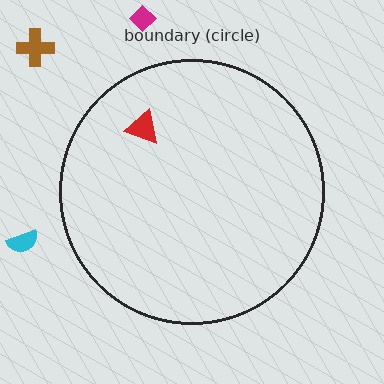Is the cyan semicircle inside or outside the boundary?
Outside.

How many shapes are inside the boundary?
1 inside, 3 outside.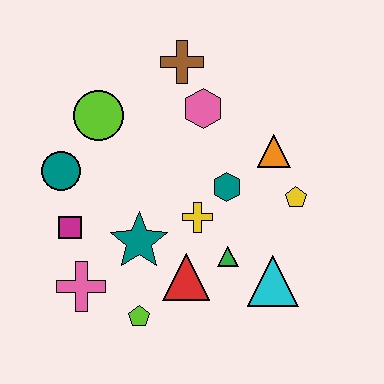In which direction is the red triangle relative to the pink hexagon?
The red triangle is below the pink hexagon.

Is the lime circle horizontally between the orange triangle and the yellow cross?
No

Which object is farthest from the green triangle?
The brown cross is farthest from the green triangle.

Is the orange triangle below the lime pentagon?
No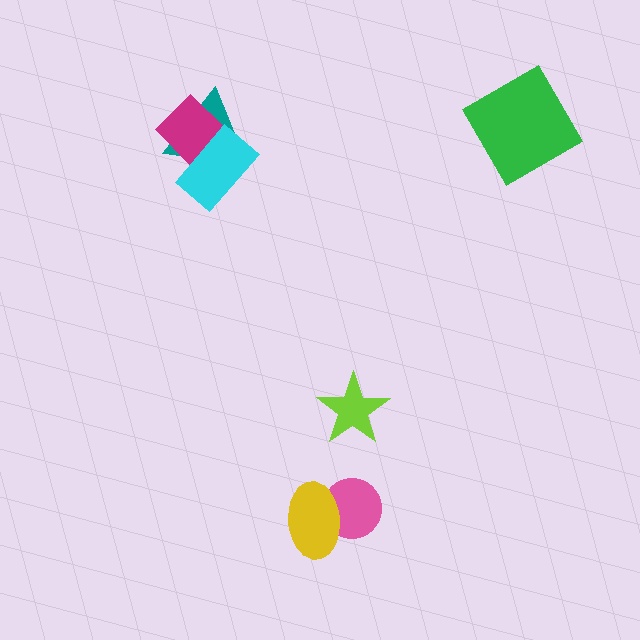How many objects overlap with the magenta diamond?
2 objects overlap with the magenta diamond.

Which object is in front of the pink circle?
The yellow ellipse is in front of the pink circle.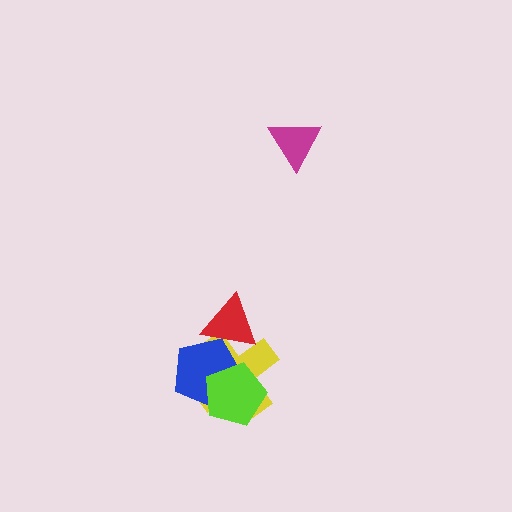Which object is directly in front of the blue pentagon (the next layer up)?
The lime pentagon is directly in front of the blue pentagon.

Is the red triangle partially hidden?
No, no other shape covers it.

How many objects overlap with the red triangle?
2 objects overlap with the red triangle.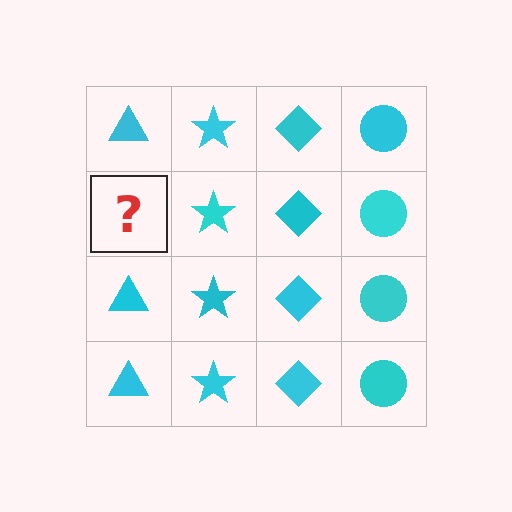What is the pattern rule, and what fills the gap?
The rule is that each column has a consistent shape. The gap should be filled with a cyan triangle.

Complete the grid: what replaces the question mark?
The question mark should be replaced with a cyan triangle.